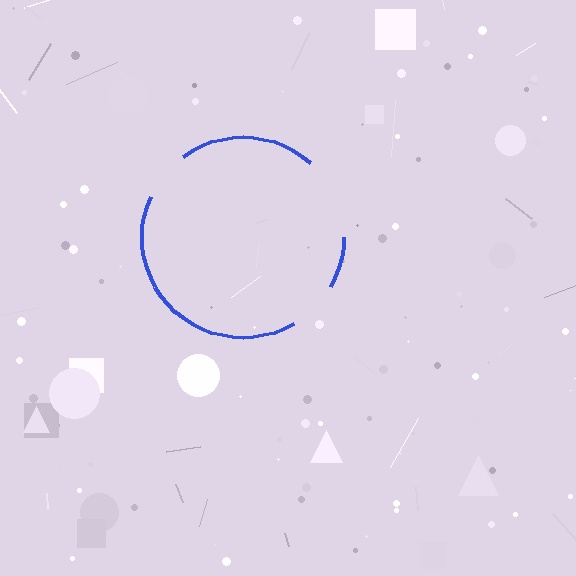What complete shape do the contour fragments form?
The contour fragments form a circle.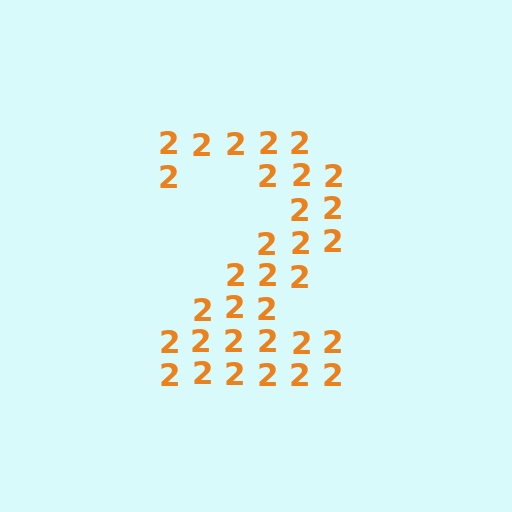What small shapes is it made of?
It is made of small digit 2's.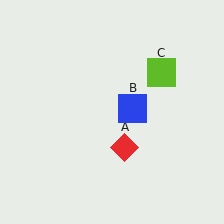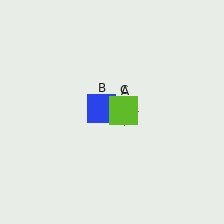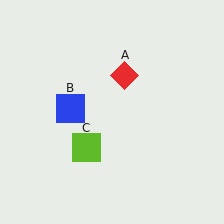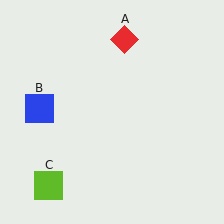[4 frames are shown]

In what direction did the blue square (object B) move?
The blue square (object B) moved left.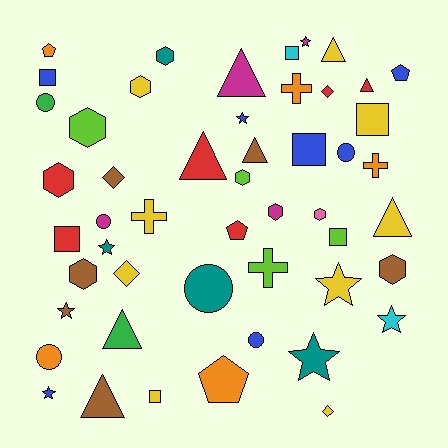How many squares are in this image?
There are 7 squares.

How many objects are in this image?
There are 50 objects.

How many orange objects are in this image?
There are 5 orange objects.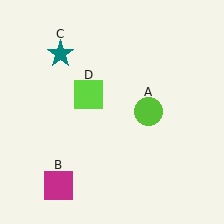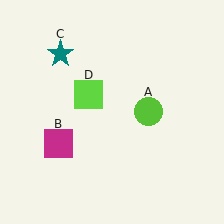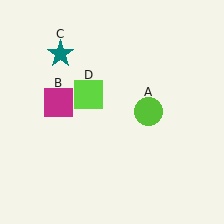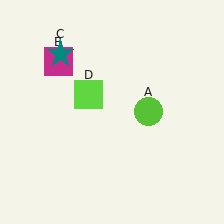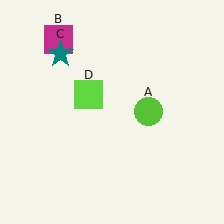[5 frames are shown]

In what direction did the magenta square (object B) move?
The magenta square (object B) moved up.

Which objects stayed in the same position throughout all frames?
Lime circle (object A) and teal star (object C) and lime square (object D) remained stationary.